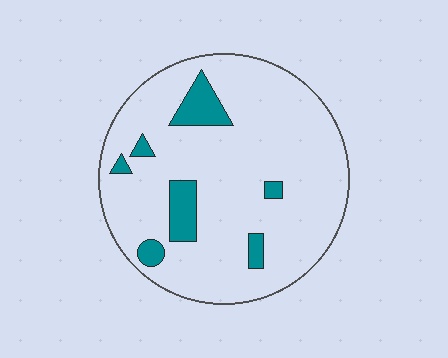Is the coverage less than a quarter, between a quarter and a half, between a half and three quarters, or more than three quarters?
Less than a quarter.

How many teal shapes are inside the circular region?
7.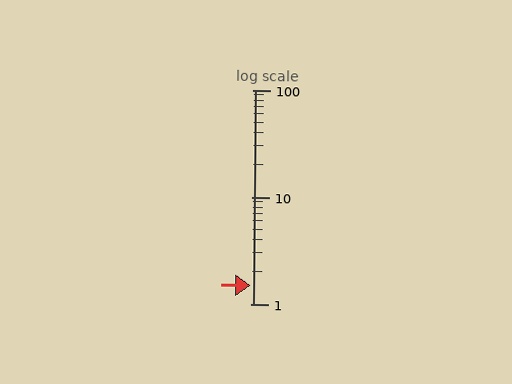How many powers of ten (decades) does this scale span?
The scale spans 2 decades, from 1 to 100.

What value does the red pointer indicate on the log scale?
The pointer indicates approximately 1.5.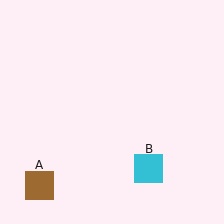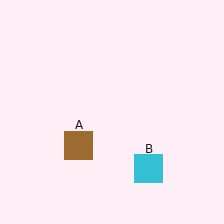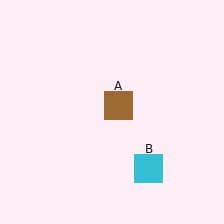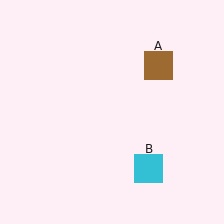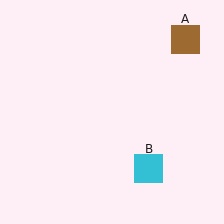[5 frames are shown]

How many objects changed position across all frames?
1 object changed position: brown square (object A).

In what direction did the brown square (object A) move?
The brown square (object A) moved up and to the right.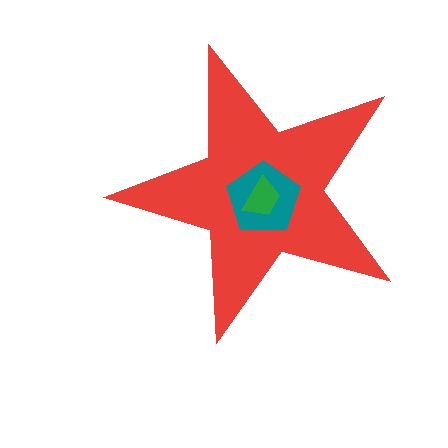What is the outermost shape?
The red star.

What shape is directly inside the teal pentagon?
The green trapezoid.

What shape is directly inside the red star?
The teal pentagon.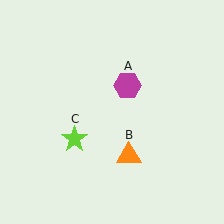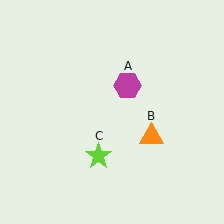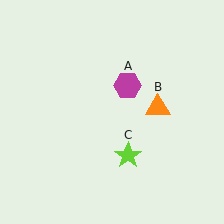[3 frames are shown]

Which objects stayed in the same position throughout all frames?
Magenta hexagon (object A) remained stationary.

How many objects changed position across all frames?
2 objects changed position: orange triangle (object B), lime star (object C).